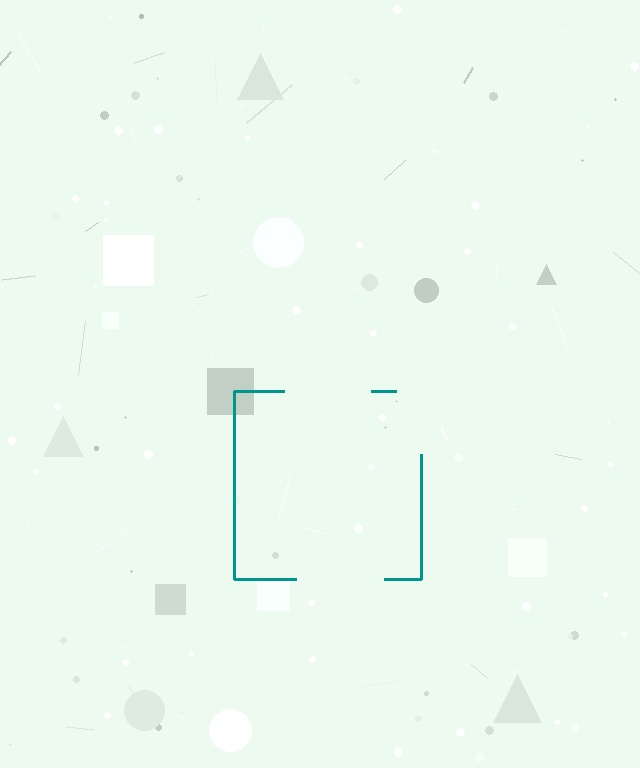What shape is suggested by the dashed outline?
The dashed outline suggests a square.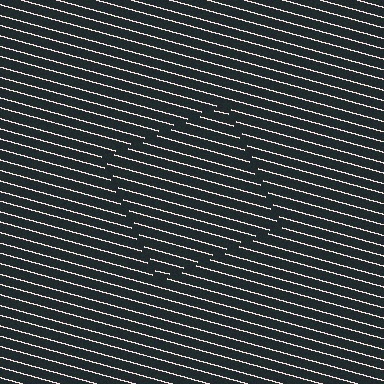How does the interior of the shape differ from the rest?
The interior of the shape contains the same grating, shifted by half a period — the contour is defined by the phase discontinuity where line-ends from the inner and outer gratings abut.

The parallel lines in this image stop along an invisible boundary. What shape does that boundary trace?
An illusory square. The interior of the shape contains the same grating, shifted by half a period — the contour is defined by the phase discontinuity where line-ends from the inner and outer gratings abut.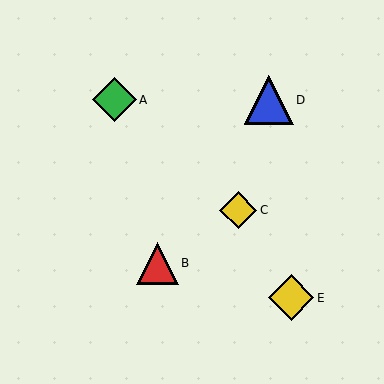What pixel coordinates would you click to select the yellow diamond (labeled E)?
Click at (291, 298) to select the yellow diamond E.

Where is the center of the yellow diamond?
The center of the yellow diamond is at (238, 210).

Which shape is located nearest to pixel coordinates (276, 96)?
The blue triangle (labeled D) at (269, 100) is nearest to that location.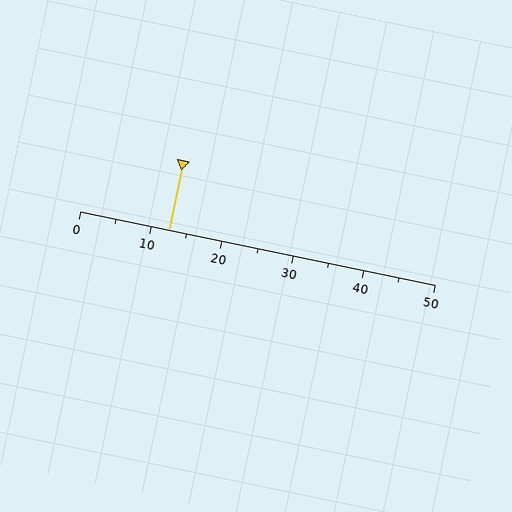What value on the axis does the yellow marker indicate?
The marker indicates approximately 12.5.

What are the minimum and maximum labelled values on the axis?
The axis runs from 0 to 50.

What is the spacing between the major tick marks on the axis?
The major ticks are spaced 10 apart.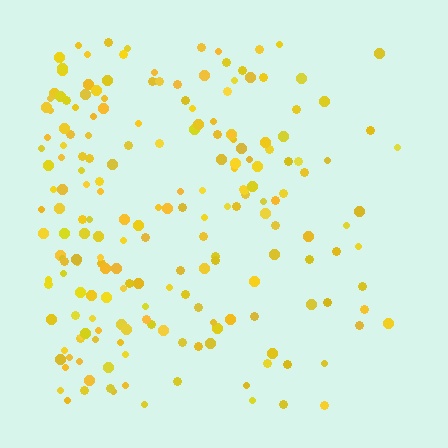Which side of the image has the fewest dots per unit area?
The right.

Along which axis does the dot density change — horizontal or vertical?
Horizontal.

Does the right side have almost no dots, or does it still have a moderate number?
Still a moderate number, just noticeably fewer than the left.